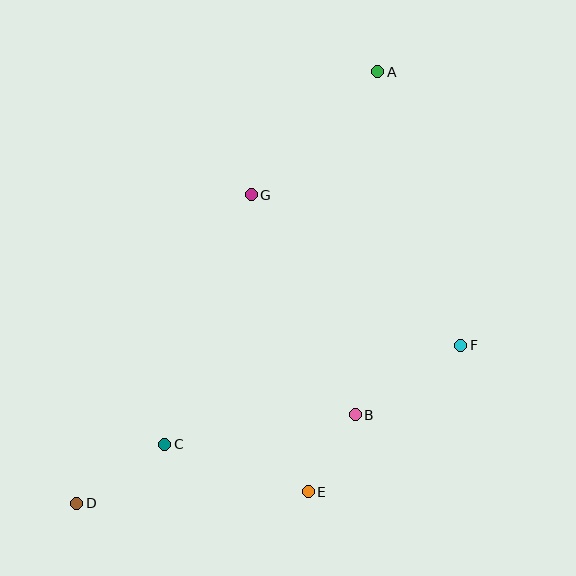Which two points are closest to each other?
Points B and E are closest to each other.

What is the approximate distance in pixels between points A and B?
The distance between A and B is approximately 344 pixels.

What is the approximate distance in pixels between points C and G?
The distance between C and G is approximately 264 pixels.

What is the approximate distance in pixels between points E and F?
The distance between E and F is approximately 212 pixels.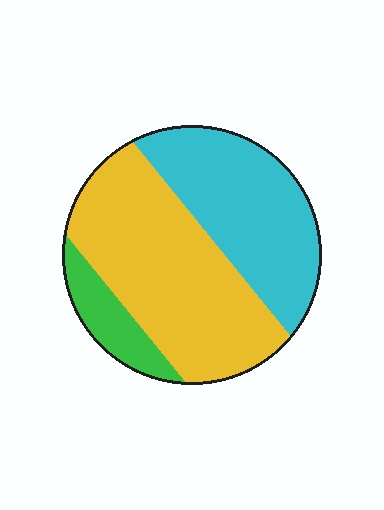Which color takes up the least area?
Green, at roughly 10%.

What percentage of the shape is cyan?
Cyan covers 38% of the shape.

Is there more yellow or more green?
Yellow.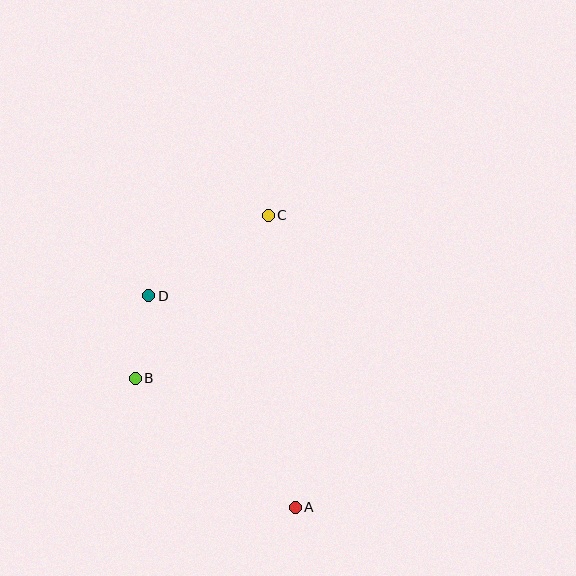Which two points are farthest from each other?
Points A and C are farthest from each other.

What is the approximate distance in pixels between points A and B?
The distance between A and B is approximately 206 pixels.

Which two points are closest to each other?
Points B and D are closest to each other.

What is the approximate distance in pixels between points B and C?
The distance between B and C is approximately 210 pixels.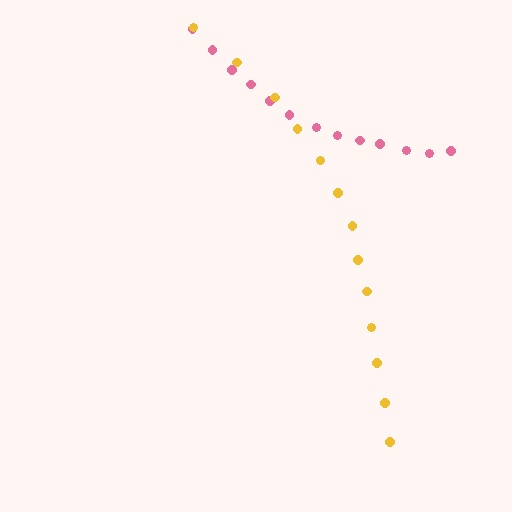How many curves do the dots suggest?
There are 2 distinct paths.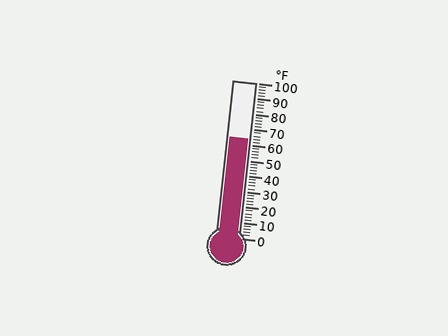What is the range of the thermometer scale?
The thermometer scale ranges from 0°F to 100°F.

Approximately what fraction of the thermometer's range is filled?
The thermometer is filled to approximately 65% of its range.